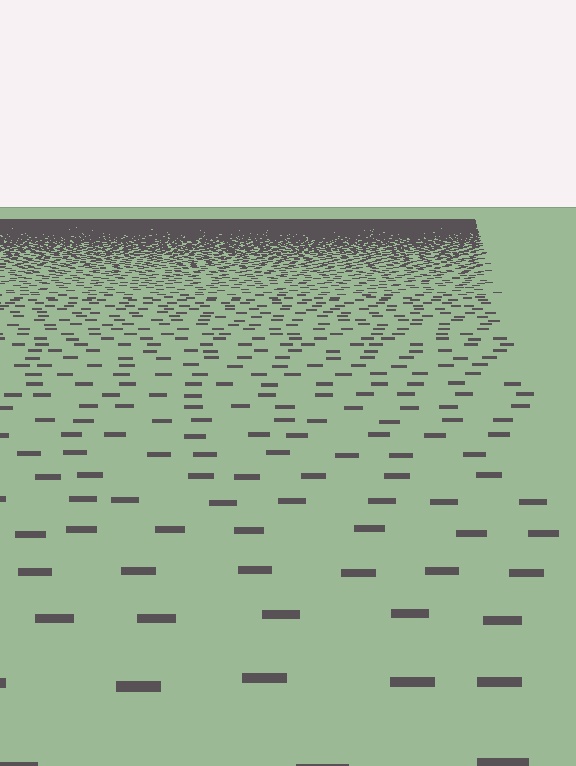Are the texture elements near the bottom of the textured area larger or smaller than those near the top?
Larger. Near the bottom, elements are closer to the viewer and appear at a bigger on-screen size.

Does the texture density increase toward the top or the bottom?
Density increases toward the top.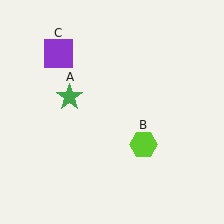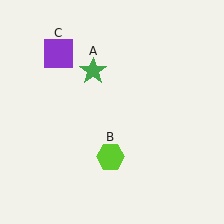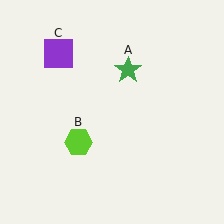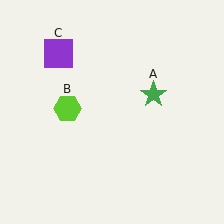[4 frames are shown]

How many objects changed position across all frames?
2 objects changed position: green star (object A), lime hexagon (object B).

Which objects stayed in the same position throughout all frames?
Purple square (object C) remained stationary.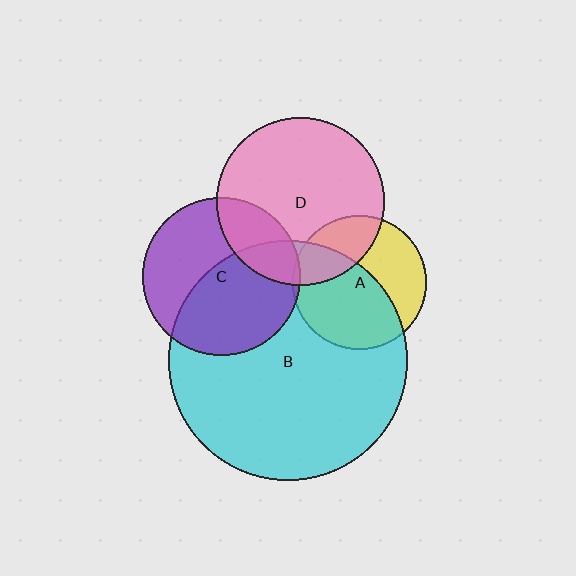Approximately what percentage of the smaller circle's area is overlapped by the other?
Approximately 50%.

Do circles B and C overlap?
Yes.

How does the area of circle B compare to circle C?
Approximately 2.3 times.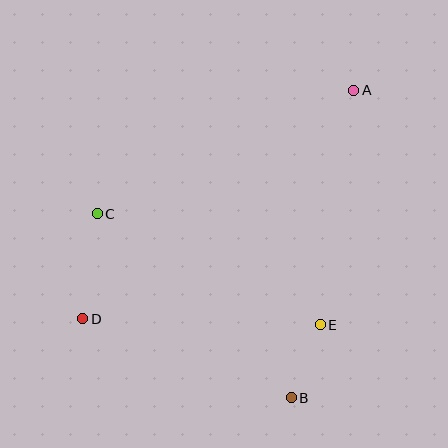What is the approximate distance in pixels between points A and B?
The distance between A and B is approximately 314 pixels.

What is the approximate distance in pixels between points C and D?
The distance between C and D is approximately 106 pixels.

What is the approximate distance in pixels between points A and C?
The distance between A and C is approximately 285 pixels.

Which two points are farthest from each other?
Points A and D are farthest from each other.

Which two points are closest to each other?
Points B and E are closest to each other.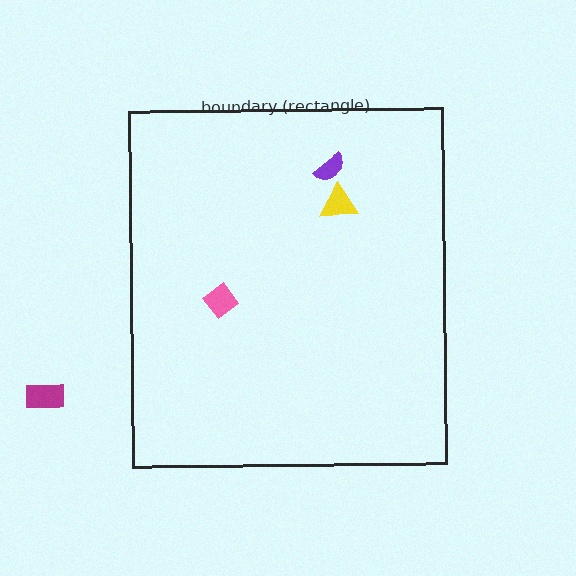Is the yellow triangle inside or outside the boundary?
Inside.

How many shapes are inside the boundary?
3 inside, 1 outside.